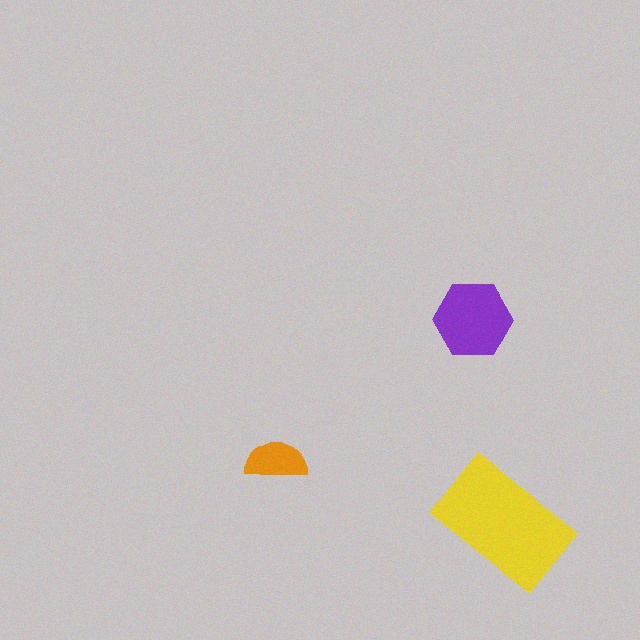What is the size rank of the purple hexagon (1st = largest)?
2nd.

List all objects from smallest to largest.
The orange semicircle, the purple hexagon, the yellow rectangle.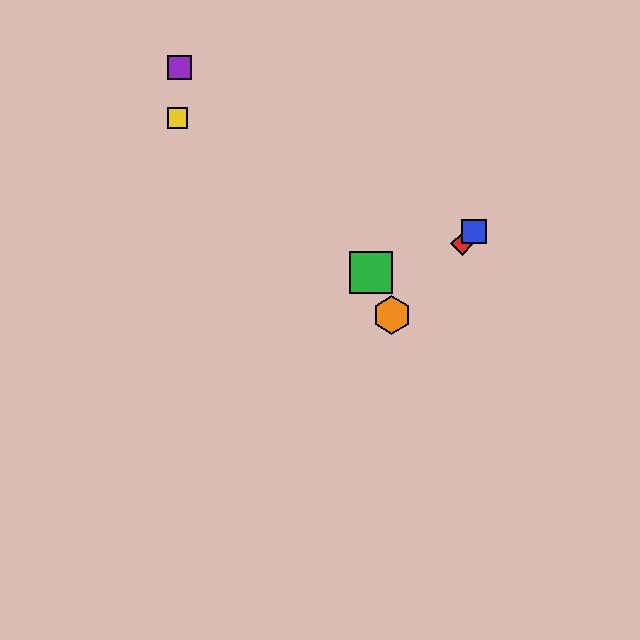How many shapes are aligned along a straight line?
3 shapes (the red diamond, the blue square, the orange hexagon) are aligned along a straight line.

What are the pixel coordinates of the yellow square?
The yellow square is at (177, 118).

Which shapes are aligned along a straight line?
The red diamond, the blue square, the orange hexagon are aligned along a straight line.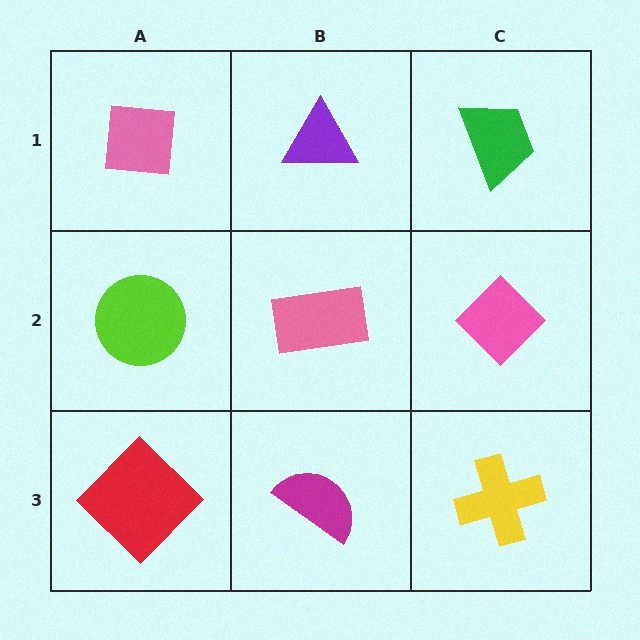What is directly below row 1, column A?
A lime circle.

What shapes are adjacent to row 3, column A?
A lime circle (row 2, column A), a magenta semicircle (row 3, column B).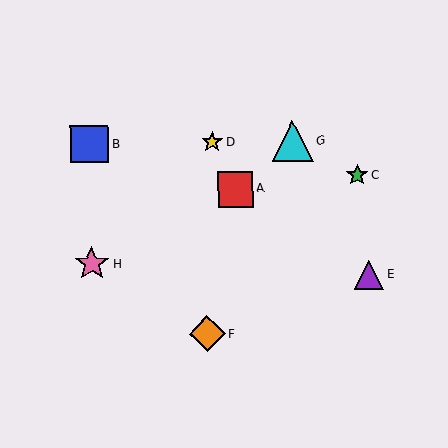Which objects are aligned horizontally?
Objects B, D, G are aligned horizontally.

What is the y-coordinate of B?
Object B is at y≈144.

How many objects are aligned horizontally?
3 objects (B, D, G) are aligned horizontally.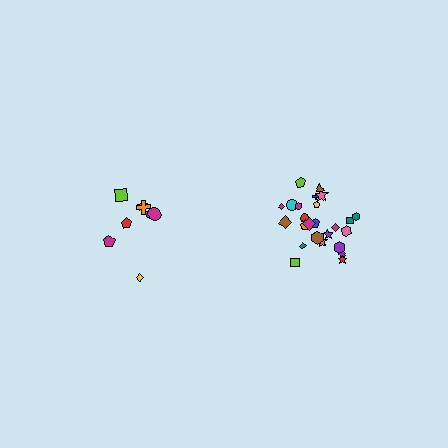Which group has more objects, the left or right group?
The right group.